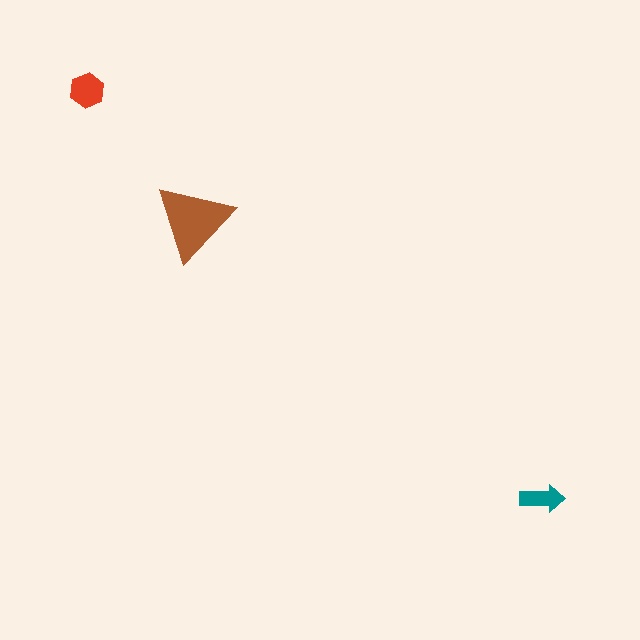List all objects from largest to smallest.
The brown triangle, the red hexagon, the teal arrow.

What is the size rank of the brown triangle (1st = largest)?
1st.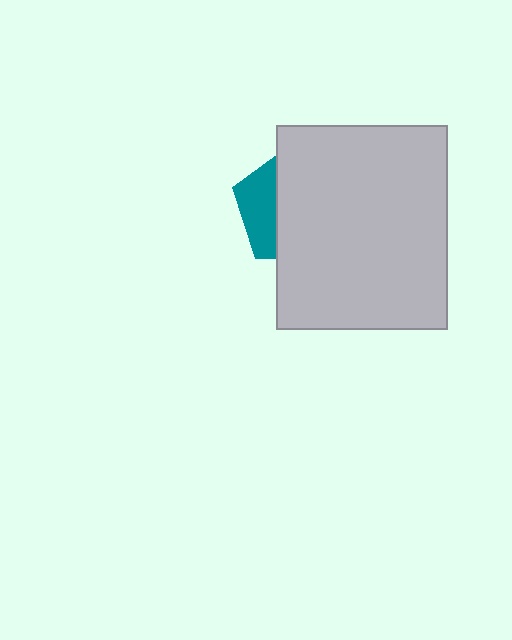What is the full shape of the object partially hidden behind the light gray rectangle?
The partially hidden object is a teal pentagon.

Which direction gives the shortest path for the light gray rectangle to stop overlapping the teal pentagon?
Moving right gives the shortest separation.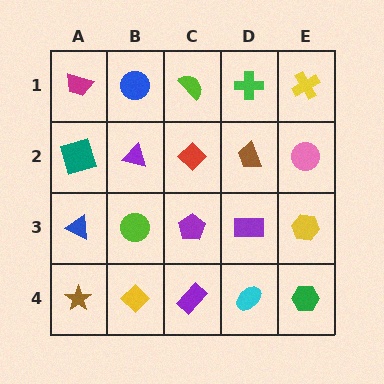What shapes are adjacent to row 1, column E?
A pink circle (row 2, column E), a green cross (row 1, column D).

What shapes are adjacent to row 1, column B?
A purple triangle (row 2, column B), a magenta trapezoid (row 1, column A), a lime semicircle (row 1, column C).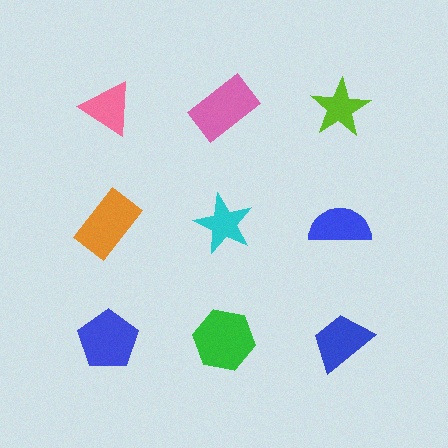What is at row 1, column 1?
A pink triangle.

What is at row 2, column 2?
A cyan star.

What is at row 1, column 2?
A pink rectangle.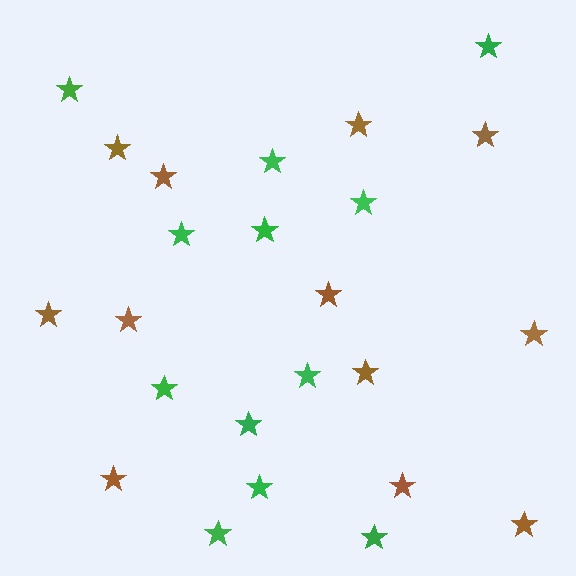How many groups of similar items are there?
There are 2 groups: one group of green stars (12) and one group of brown stars (12).